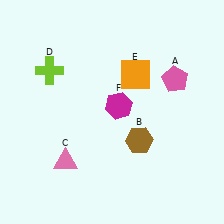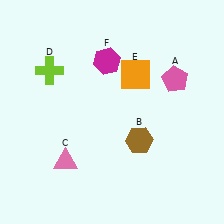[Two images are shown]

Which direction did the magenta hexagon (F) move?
The magenta hexagon (F) moved up.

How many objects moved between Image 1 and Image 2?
1 object moved between the two images.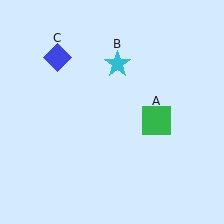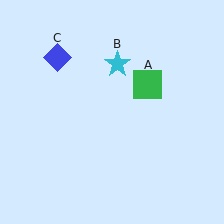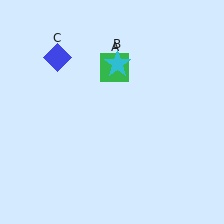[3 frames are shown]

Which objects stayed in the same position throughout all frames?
Cyan star (object B) and blue diamond (object C) remained stationary.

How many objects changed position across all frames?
1 object changed position: green square (object A).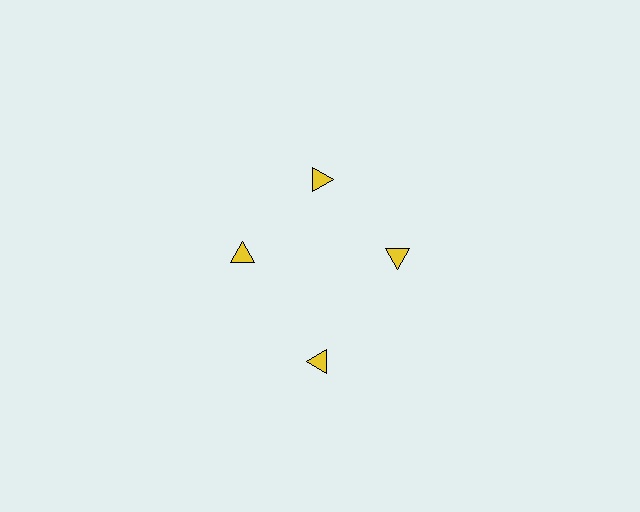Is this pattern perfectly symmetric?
No. The 4 yellow triangles are arranged in a ring, but one element near the 6 o'clock position is pushed outward from the center, breaking the 4-fold rotational symmetry.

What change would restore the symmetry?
The symmetry would be restored by moving it inward, back onto the ring so that all 4 triangles sit at equal angles and equal distance from the center.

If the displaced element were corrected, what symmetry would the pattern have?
It would have 4-fold rotational symmetry — the pattern would map onto itself every 90 degrees.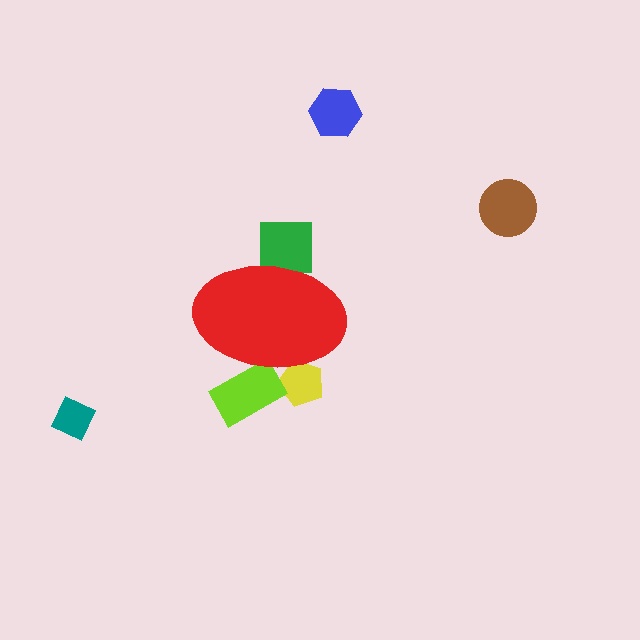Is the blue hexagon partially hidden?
No, the blue hexagon is fully visible.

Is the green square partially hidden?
Yes, the green square is partially hidden behind the red ellipse.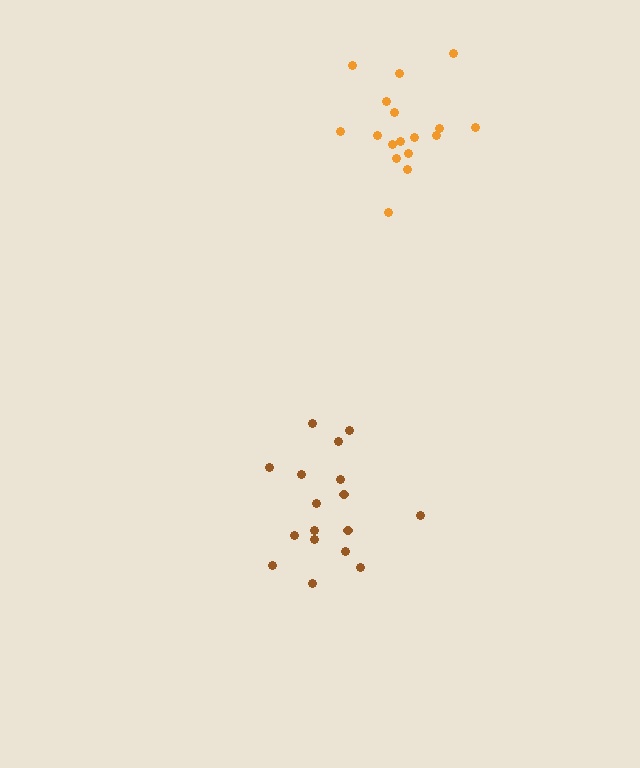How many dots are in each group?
Group 1: 17 dots, Group 2: 17 dots (34 total).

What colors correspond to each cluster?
The clusters are colored: brown, orange.